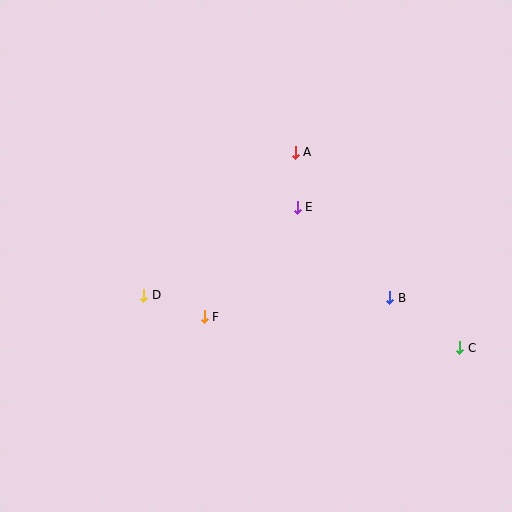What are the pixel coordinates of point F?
Point F is at (204, 317).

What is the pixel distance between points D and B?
The distance between D and B is 246 pixels.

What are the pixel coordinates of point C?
Point C is at (460, 348).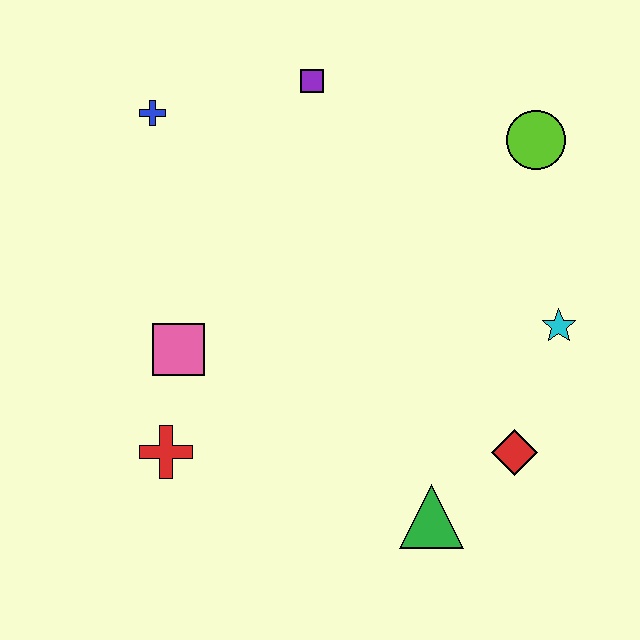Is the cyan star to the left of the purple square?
No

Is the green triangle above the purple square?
No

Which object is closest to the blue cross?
The purple square is closest to the blue cross.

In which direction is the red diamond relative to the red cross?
The red diamond is to the right of the red cross.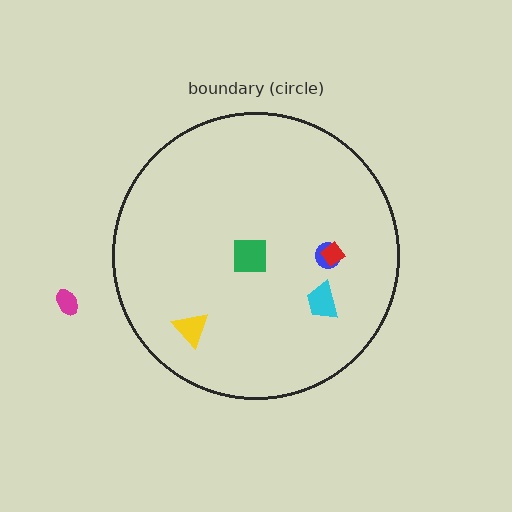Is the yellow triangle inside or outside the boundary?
Inside.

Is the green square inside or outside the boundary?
Inside.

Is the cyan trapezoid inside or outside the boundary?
Inside.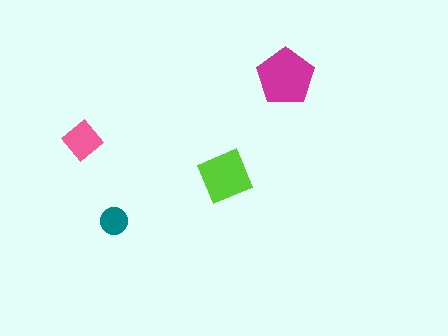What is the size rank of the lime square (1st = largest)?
2nd.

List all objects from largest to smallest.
The magenta pentagon, the lime square, the pink diamond, the teal circle.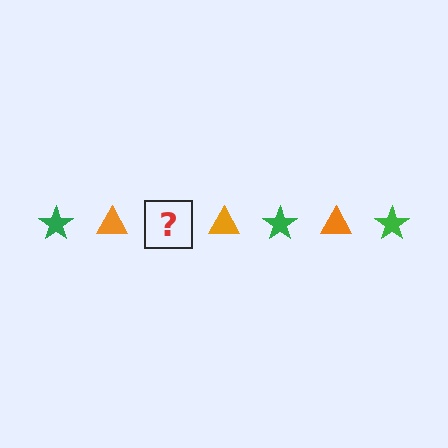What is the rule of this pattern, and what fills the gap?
The rule is that the pattern alternates between green star and orange triangle. The gap should be filled with a green star.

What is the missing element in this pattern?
The missing element is a green star.